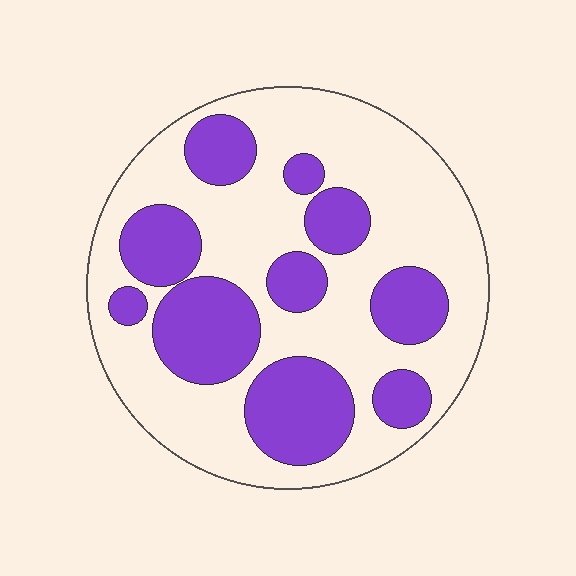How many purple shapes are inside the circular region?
10.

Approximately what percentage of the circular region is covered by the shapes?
Approximately 35%.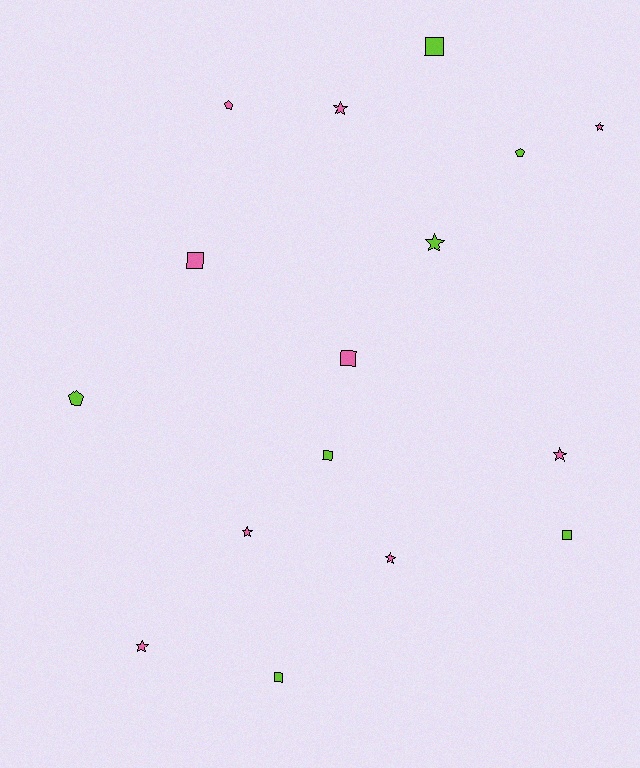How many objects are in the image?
There are 16 objects.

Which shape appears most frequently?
Star, with 7 objects.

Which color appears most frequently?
Pink, with 9 objects.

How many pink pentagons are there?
There is 1 pink pentagon.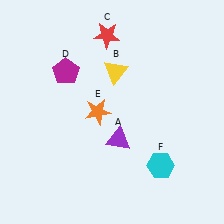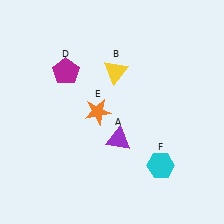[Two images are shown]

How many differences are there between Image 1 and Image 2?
There is 1 difference between the two images.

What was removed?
The red star (C) was removed in Image 2.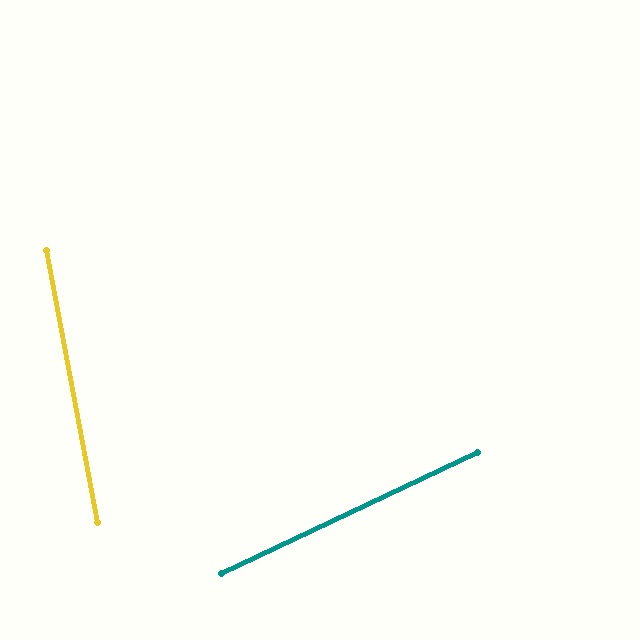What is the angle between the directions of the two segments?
Approximately 75 degrees.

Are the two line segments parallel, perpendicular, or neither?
Neither parallel nor perpendicular — they differ by about 75°.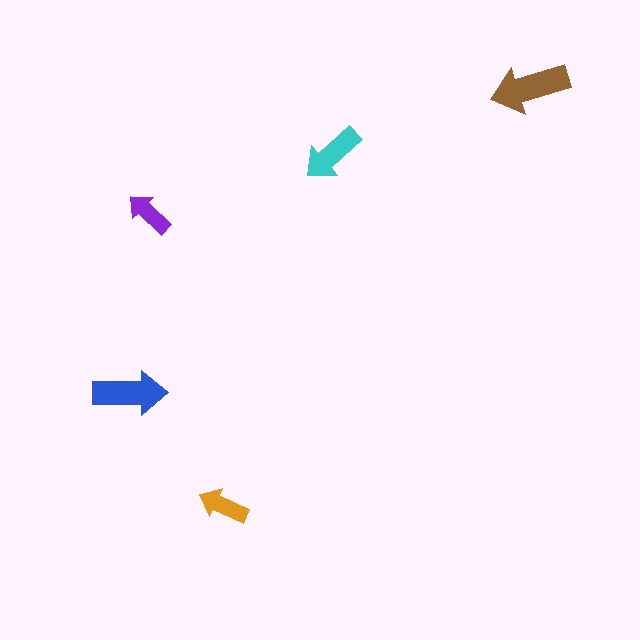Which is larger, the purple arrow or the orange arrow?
The orange one.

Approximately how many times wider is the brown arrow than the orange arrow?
About 1.5 times wider.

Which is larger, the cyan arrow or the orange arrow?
The cyan one.